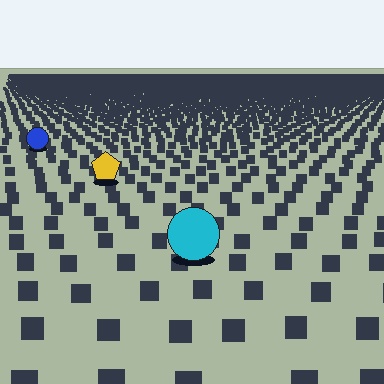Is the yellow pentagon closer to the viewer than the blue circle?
Yes. The yellow pentagon is closer — you can tell from the texture gradient: the ground texture is coarser near it.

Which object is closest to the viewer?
The cyan circle is closest. The texture marks near it are larger and more spread out.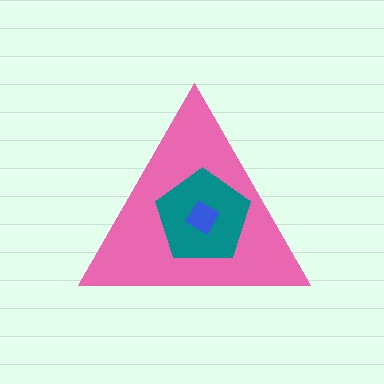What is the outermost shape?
The pink triangle.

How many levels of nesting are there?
3.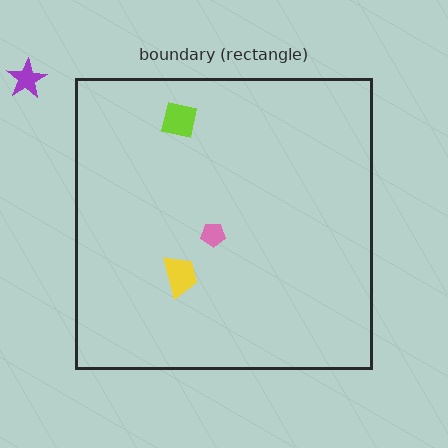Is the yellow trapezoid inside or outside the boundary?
Inside.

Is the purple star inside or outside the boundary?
Outside.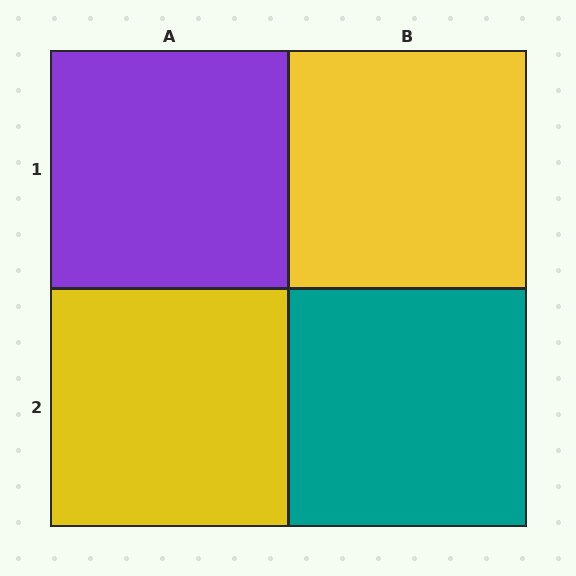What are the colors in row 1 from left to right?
Purple, yellow.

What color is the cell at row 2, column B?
Teal.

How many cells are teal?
1 cell is teal.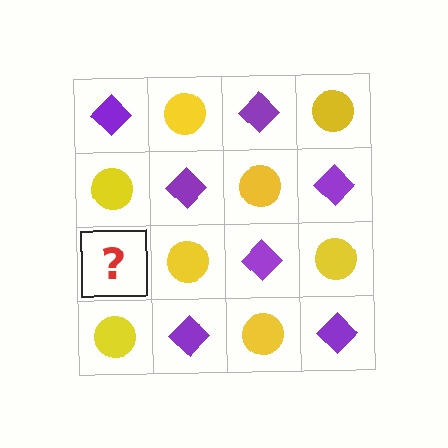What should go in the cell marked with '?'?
The missing cell should contain a purple diamond.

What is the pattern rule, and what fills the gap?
The rule is that it alternates purple diamond and yellow circle in a checkerboard pattern. The gap should be filled with a purple diamond.